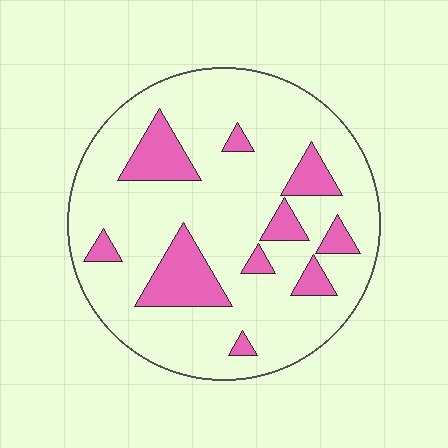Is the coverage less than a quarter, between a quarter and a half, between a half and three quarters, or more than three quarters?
Less than a quarter.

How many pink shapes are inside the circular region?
10.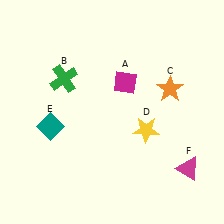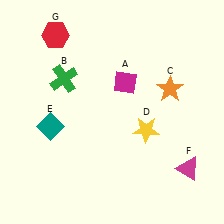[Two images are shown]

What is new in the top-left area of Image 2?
A red hexagon (G) was added in the top-left area of Image 2.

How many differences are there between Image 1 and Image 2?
There is 1 difference between the two images.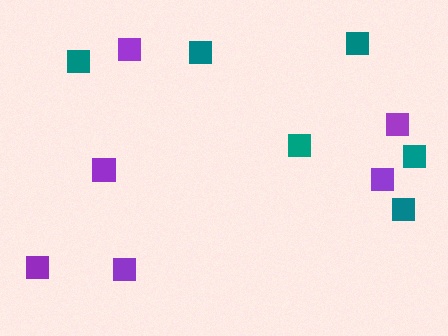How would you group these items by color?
There are 2 groups: one group of teal squares (6) and one group of purple squares (6).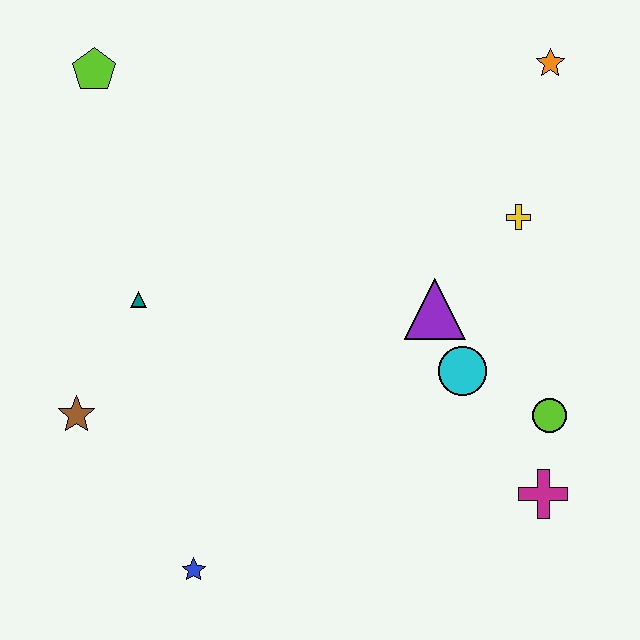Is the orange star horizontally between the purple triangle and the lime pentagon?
No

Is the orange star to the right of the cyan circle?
Yes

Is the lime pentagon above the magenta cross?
Yes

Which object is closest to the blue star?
The brown star is closest to the blue star.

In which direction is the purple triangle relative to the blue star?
The purple triangle is above the blue star.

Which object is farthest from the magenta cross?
The lime pentagon is farthest from the magenta cross.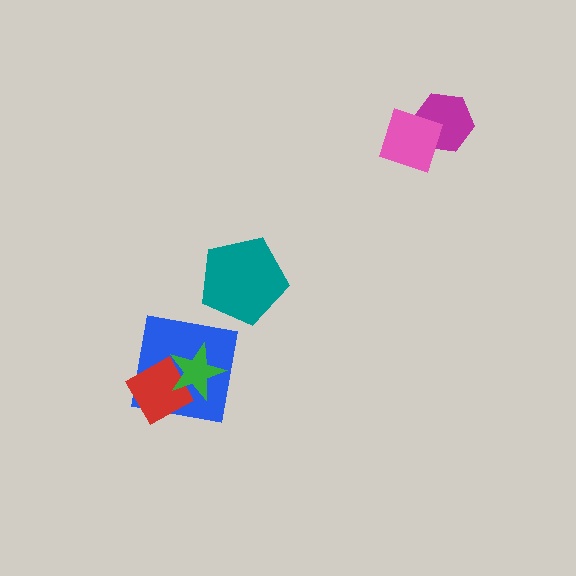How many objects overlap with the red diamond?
2 objects overlap with the red diamond.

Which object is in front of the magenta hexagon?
The pink diamond is in front of the magenta hexagon.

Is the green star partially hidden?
No, no other shape covers it.